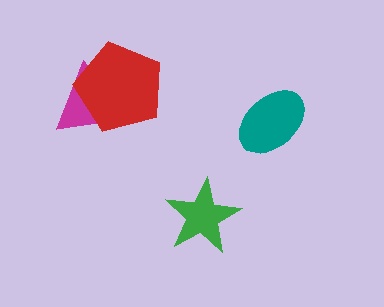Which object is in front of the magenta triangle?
The red pentagon is in front of the magenta triangle.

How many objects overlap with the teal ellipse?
0 objects overlap with the teal ellipse.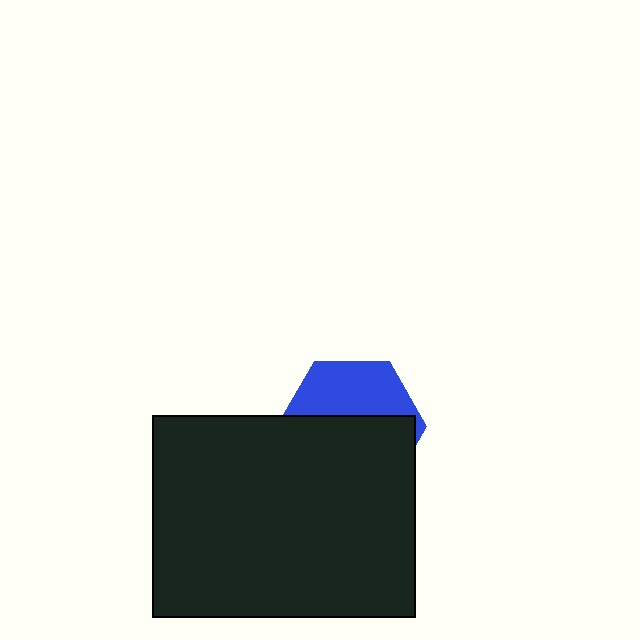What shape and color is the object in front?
The object in front is a black rectangle.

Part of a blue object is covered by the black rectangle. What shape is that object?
It is a hexagon.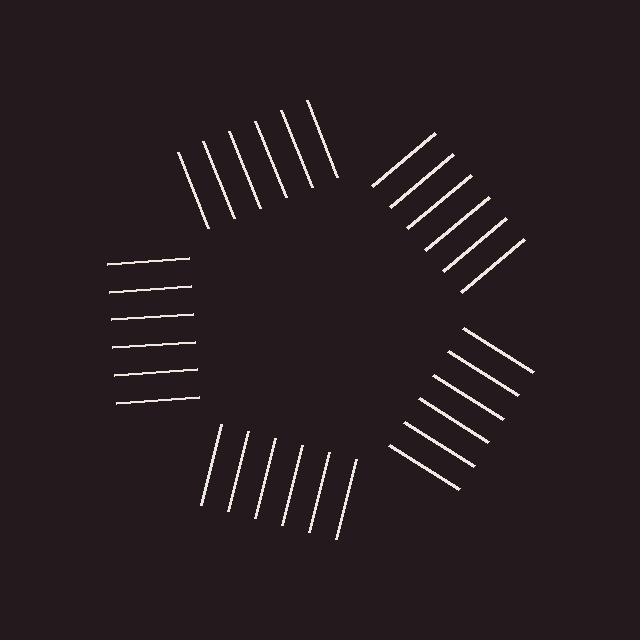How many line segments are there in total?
30 — 6 along each of the 5 edges.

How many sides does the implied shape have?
5 sides — the line-ends trace a pentagon.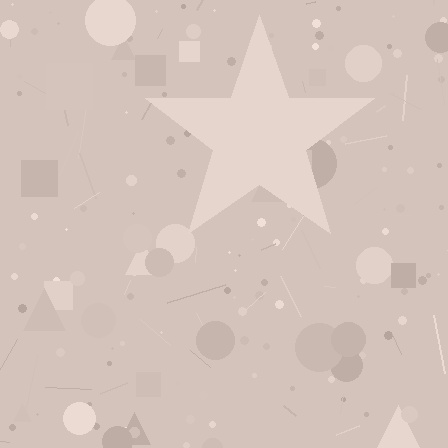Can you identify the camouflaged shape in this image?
The camouflaged shape is a star.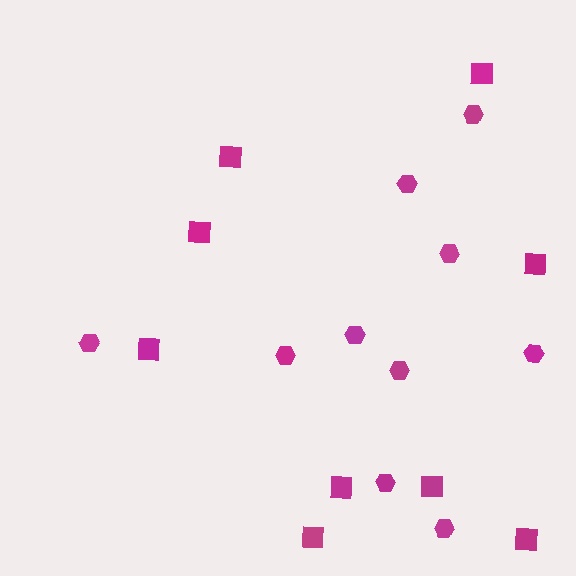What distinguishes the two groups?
There are 2 groups: one group of squares (9) and one group of hexagons (10).